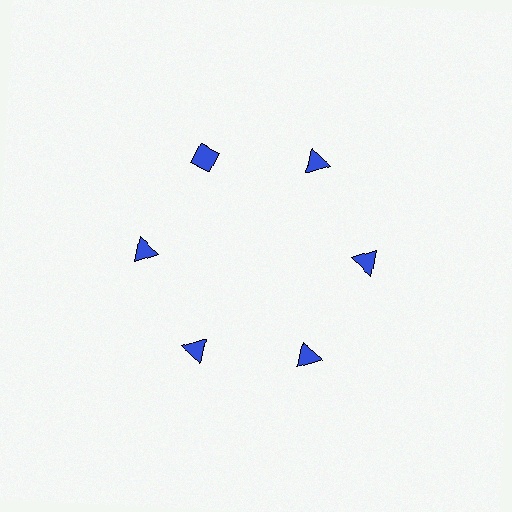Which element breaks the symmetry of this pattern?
The blue diamond at roughly the 11 o'clock position breaks the symmetry. All other shapes are blue triangles.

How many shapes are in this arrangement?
There are 6 shapes arranged in a ring pattern.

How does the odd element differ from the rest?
It has a different shape: diamond instead of triangle.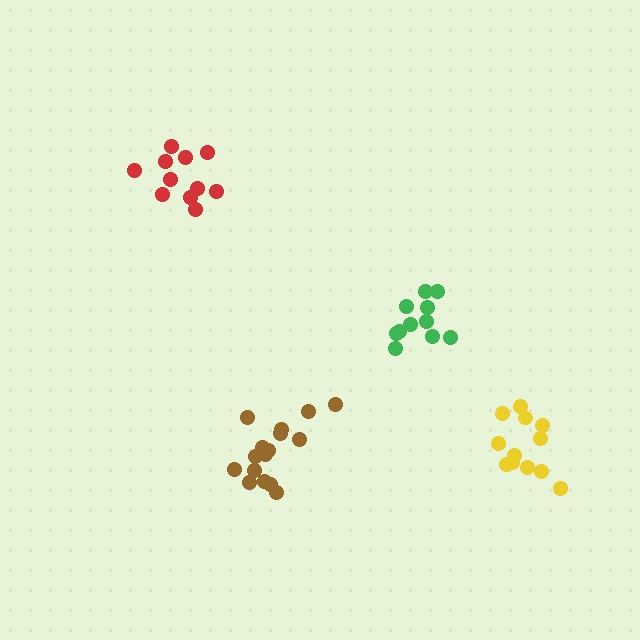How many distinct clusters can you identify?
There are 4 distinct clusters.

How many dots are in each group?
Group 1: 16 dots, Group 2: 11 dots, Group 3: 11 dots, Group 4: 12 dots (50 total).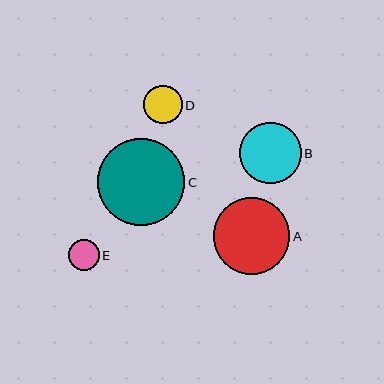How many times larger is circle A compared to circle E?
Circle A is approximately 2.5 times the size of circle E.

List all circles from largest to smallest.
From largest to smallest: C, A, B, D, E.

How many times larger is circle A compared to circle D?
Circle A is approximately 2.0 times the size of circle D.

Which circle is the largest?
Circle C is the largest with a size of approximately 87 pixels.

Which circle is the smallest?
Circle E is the smallest with a size of approximately 31 pixels.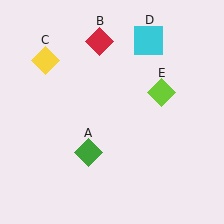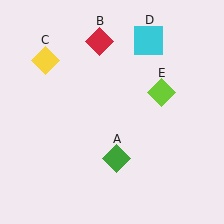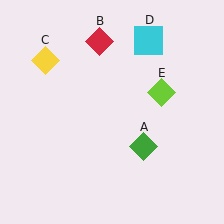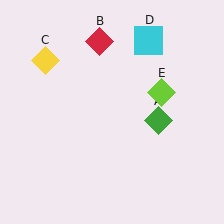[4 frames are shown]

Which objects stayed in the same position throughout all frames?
Red diamond (object B) and yellow diamond (object C) and cyan square (object D) and lime diamond (object E) remained stationary.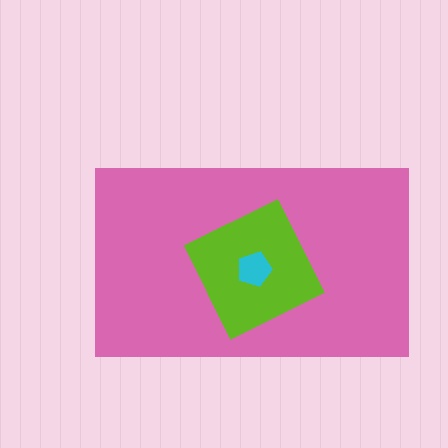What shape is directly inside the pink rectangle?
The lime diamond.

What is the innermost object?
The cyan pentagon.